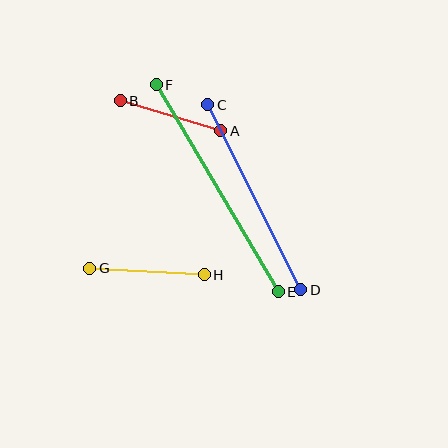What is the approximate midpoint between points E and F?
The midpoint is at approximately (217, 188) pixels.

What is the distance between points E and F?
The distance is approximately 240 pixels.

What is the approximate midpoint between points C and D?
The midpoint is at approximately (254, 197) pixels.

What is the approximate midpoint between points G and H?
The midpoint is at approximately (147, 271) pixels.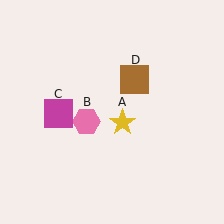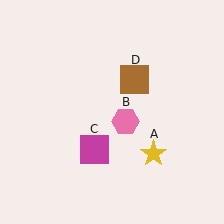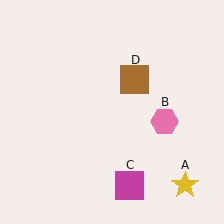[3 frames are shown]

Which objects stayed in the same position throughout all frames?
Brown square (object D) remained stationary.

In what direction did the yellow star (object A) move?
The yellow star (object A) moved down and to the right.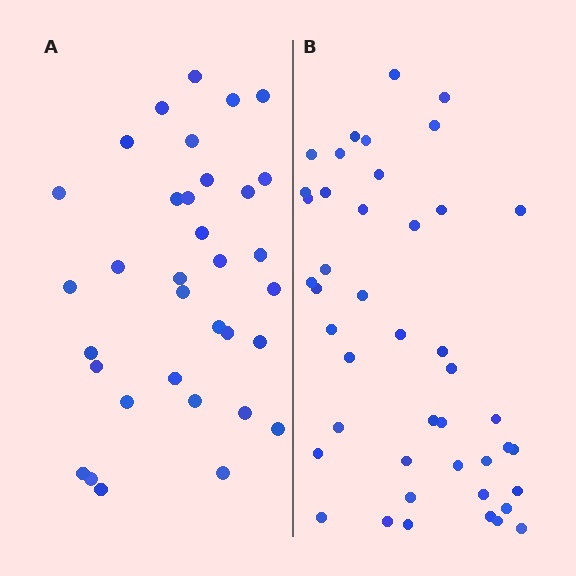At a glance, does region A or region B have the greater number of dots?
Region B (the right region) has more dots.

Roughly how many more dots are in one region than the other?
Region B has roughly 10 or so more dots than region A.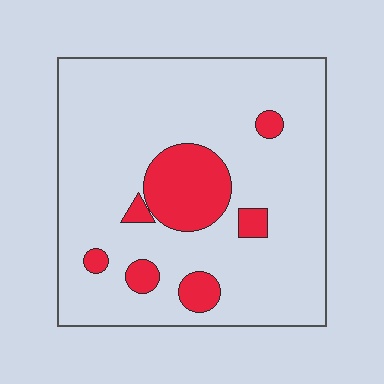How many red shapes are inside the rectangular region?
7.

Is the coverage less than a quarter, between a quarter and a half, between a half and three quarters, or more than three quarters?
Less than a quarter.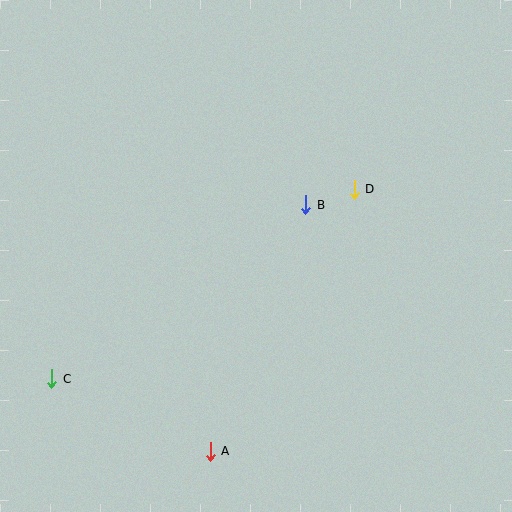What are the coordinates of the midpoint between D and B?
The midpoint between D and B is at (330, 197).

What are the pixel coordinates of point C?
Point C is at (52, 379).